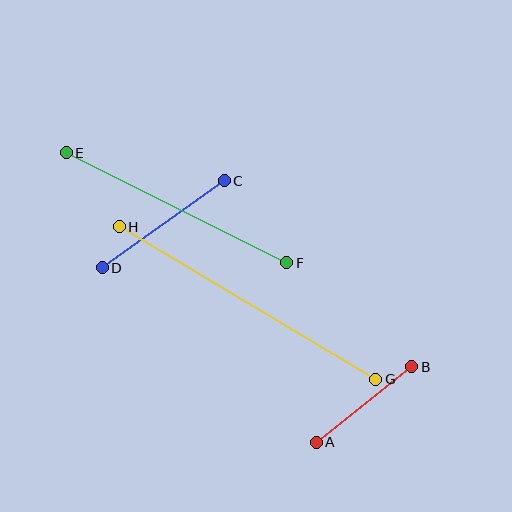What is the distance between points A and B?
The distance is approximately 122 pixels.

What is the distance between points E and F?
The distance is approximately 246 pixels.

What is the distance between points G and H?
The distance is approximately 299 pixels.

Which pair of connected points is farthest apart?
Points G and H are farthest apart.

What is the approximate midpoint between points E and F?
The midpoint is at approximately (176, 208) pixels.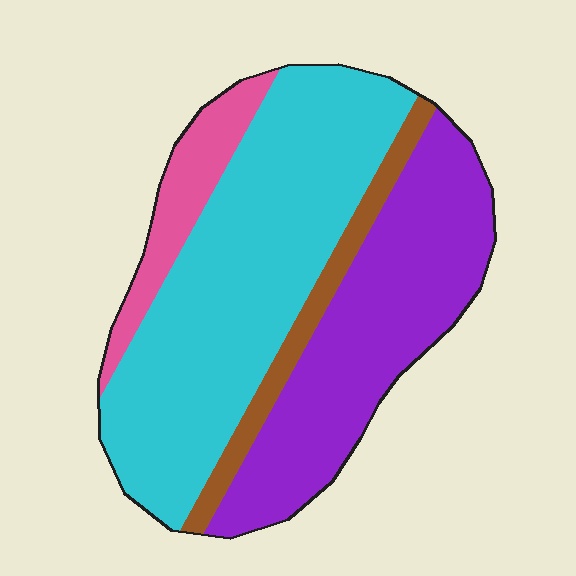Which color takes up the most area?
Cyan, at roughly 50%.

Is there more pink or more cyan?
Cyan.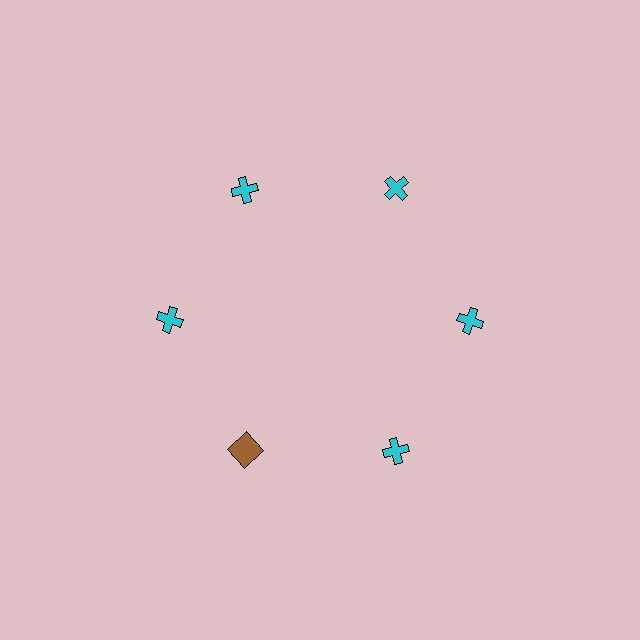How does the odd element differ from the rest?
It differs in both color (brown instead of cyan) and shape (square instead of cross).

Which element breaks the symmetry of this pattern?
The brown square at roughly the 7 o'clock position breaks the symmetry. All other shapes are cyan crosses.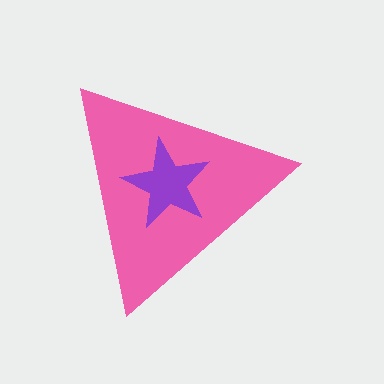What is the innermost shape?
The purple star.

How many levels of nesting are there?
2.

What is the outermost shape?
The pink triangle.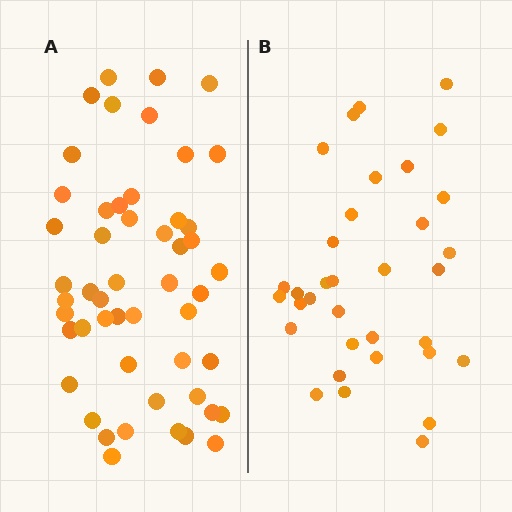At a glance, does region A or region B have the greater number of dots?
Region A (the left region) has more dots.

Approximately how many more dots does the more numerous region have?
Region A has approximately 15 more dots than region B.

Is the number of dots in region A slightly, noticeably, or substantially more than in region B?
Region A has substantially more. The ratio is roughly 1.5 to 1.